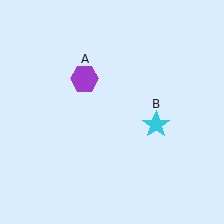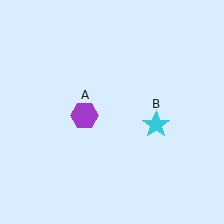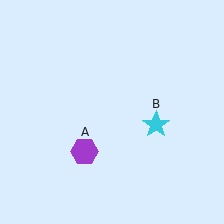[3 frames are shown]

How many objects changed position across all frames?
1 object changed position: purple hexagon (object A).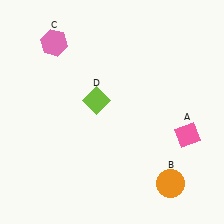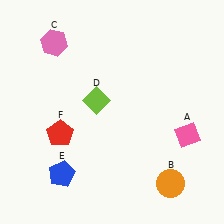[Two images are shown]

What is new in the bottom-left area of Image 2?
A red pentagon (F) was added in the bottom-left area of Image 2.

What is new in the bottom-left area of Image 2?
A blue pentagon (E) was added in the bottom-left area of Image 2.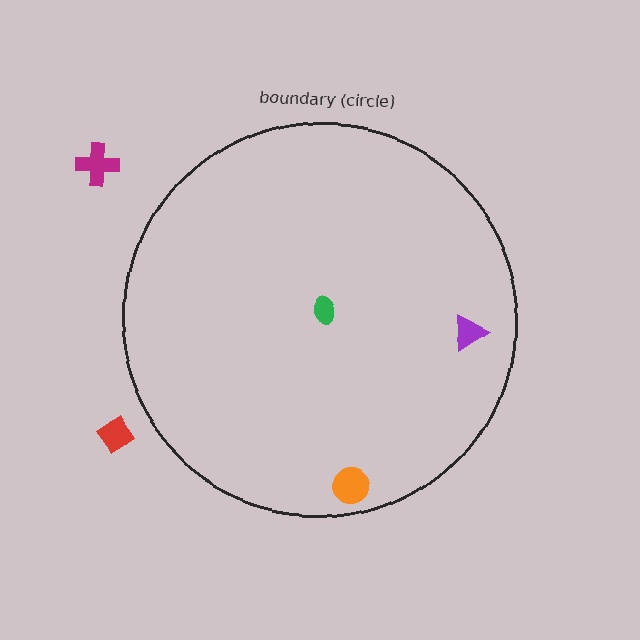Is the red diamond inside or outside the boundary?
Outside.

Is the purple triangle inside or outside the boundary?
Inside.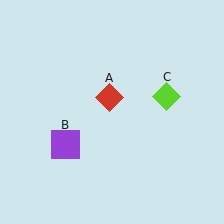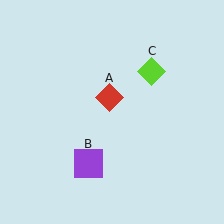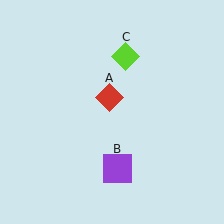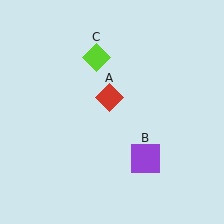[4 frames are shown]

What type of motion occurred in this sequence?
The purple square (object B), lime diamond (object C) rotated counterclockwise around the center of the scene.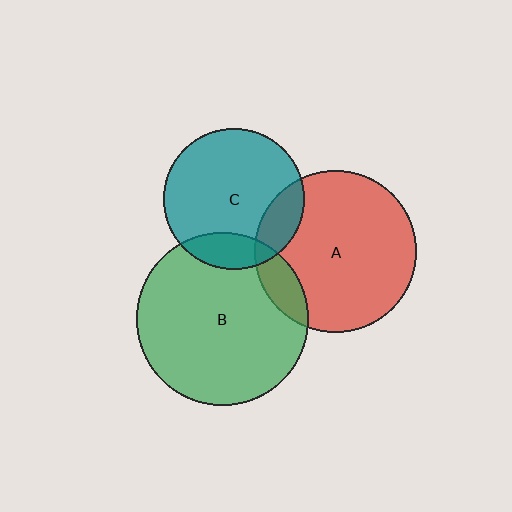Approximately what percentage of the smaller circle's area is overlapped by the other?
Approximately 10%.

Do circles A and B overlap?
Yes.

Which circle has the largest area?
Circle B (green).